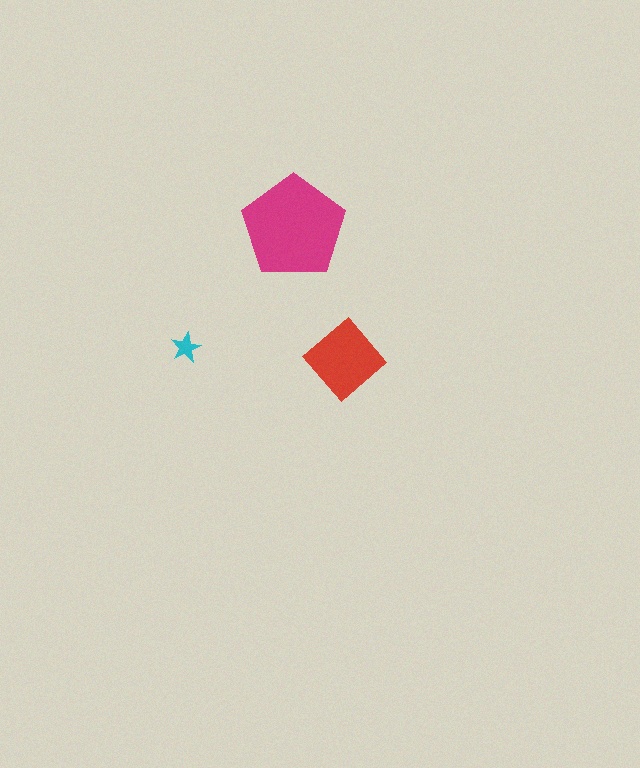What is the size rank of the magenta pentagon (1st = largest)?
1st.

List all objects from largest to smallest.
The magenta pentagon, the red diamond, the cyan star.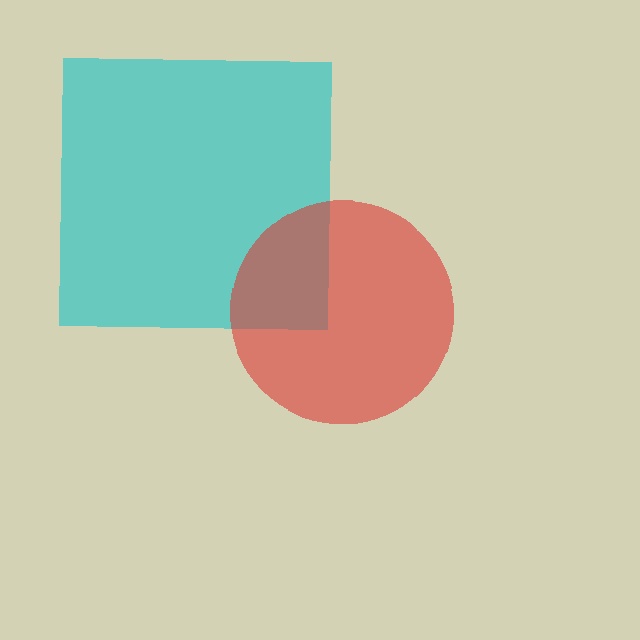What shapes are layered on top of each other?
The layered shapes are: a cyan square, a red circle.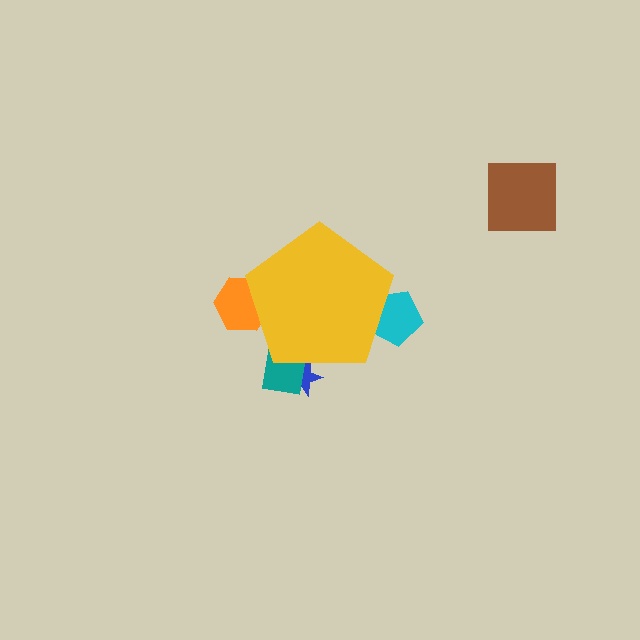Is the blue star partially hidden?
Yes, the blue star is partially hidden behind the yellow pentagon.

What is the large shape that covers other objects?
A yellow pentagon.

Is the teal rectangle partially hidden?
Yes, the teal rectangle is partially hidden behind the yellow pentagon.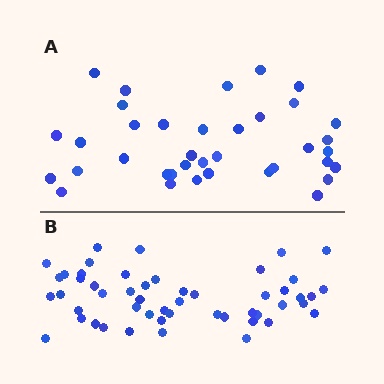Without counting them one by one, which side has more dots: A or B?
Region B (the bottom region) has more dots.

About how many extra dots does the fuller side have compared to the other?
Region B has approximately 15 more dots than region A.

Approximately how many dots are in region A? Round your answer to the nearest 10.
About 40 dots. (The exact count is 37, which rounds to 40.)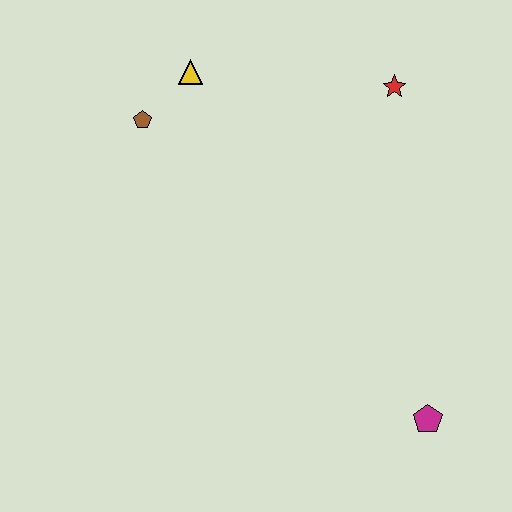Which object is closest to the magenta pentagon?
The red star is closest to the magenta pentagon.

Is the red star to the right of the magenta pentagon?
No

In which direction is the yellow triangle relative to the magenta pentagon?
The yellow triangle is above the magenta pentagon.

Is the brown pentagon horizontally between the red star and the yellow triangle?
No